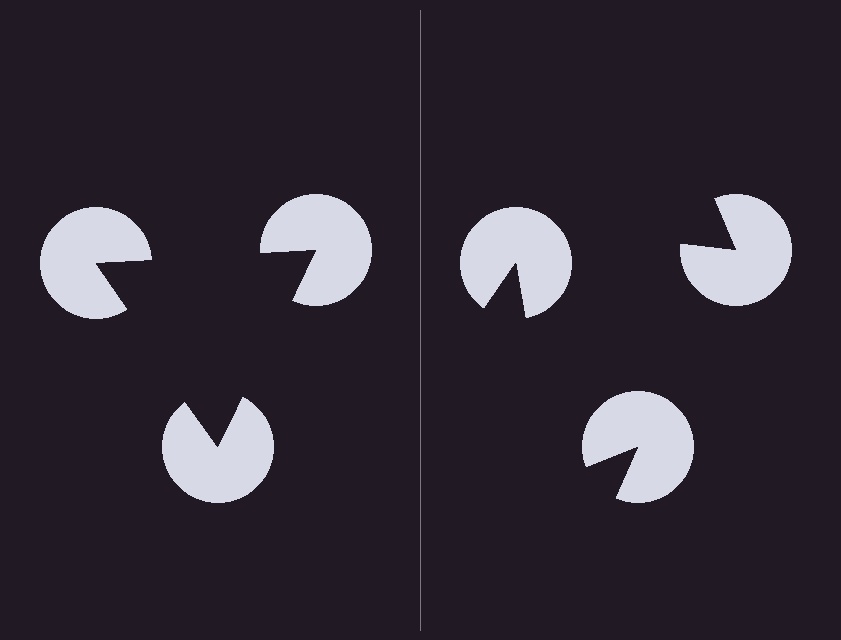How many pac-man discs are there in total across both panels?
6 — 3 on each side.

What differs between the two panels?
The pac-man discs are positioned identically on both sides; only the wedge orientations differ. On the left they align to a triangle; on the right they are misaligned.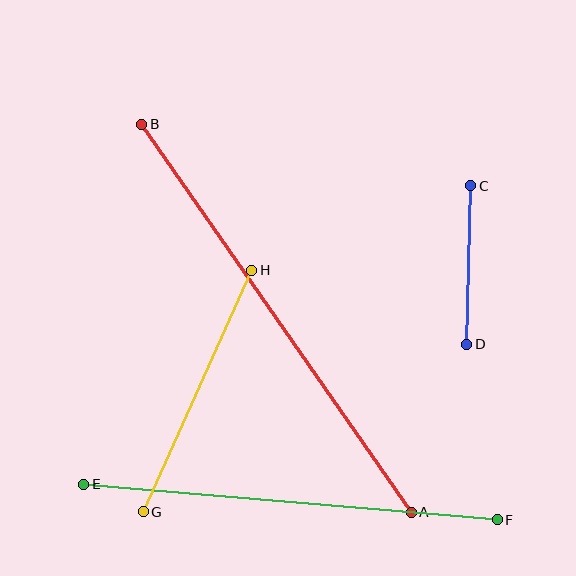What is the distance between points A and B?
The distance is approximately 473 pixels.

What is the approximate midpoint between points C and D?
The midpoint is at approximately (469, 265) pixels.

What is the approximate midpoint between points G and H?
The midpoint is at approximately (198, 391) pixels.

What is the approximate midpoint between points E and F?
The midpoint is at approximately (291, 502) pixels.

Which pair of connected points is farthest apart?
Points A and B are farthest apart.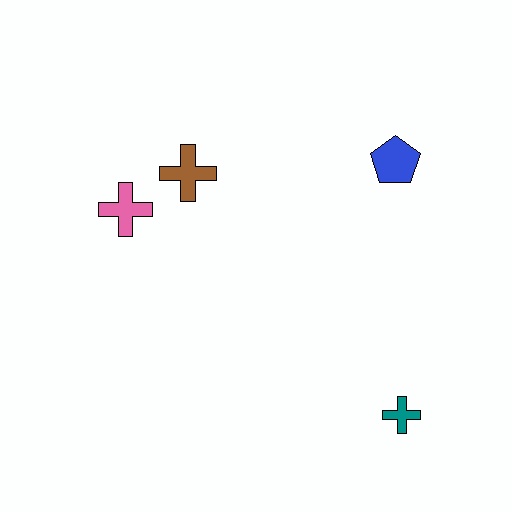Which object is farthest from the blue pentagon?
The pink cross is farthest from the blue pentagon.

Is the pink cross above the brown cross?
No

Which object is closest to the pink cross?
The brown cross is closest to the pink cross.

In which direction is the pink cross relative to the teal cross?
The pink cross is to the left of the teal cross.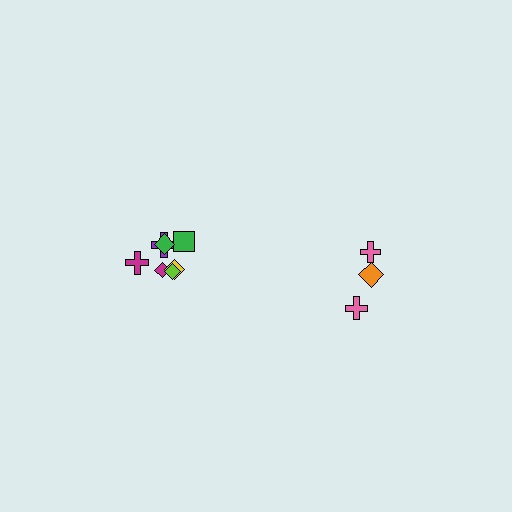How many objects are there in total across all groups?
There are 10 objects.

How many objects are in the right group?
There are 3 objects.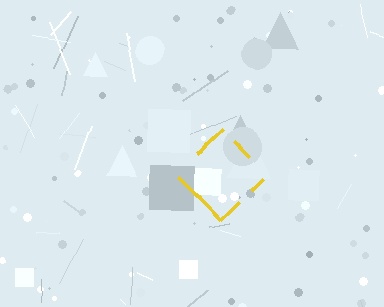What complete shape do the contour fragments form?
The contour fragments form a diamond.